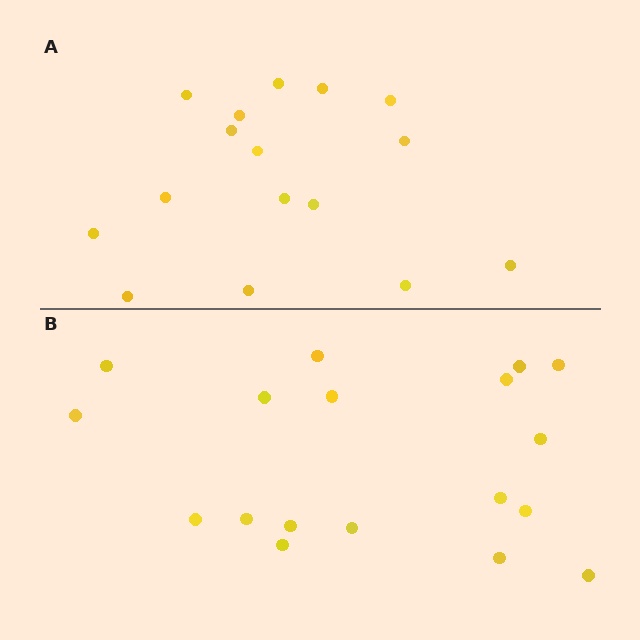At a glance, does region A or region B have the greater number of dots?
Region B (the bottom region) has more dots.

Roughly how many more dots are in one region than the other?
Region B has just a few more — roughly 2 or 3 more dots than region A.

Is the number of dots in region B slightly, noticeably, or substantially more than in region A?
Region B has only slightly more — the two regions are fairly close. The ratio is roughly 1.1 to 1.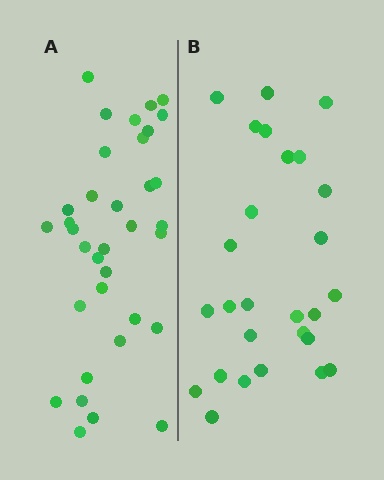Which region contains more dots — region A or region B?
Region A (the left region) has more dots.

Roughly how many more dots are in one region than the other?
Region A has roughly 8 or so more dots than region B.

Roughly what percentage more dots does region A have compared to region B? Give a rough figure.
About 30% more.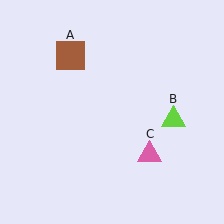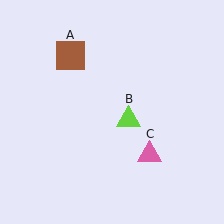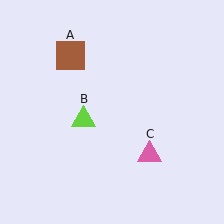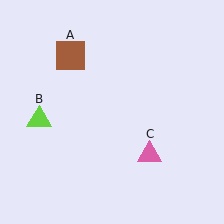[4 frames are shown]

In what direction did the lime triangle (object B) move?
The lime triangle (object B) moved left.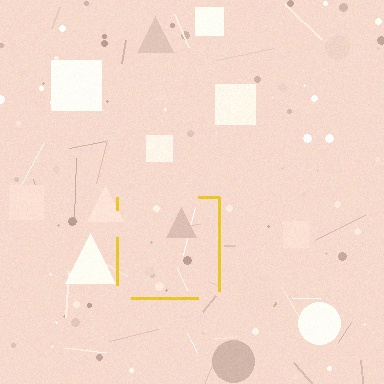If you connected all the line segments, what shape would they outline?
They would outline a square.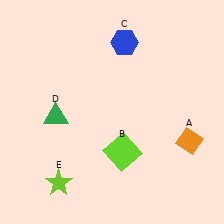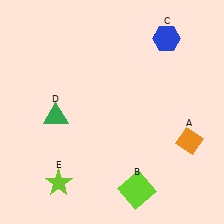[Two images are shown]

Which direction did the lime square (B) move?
The lime square (B) moved down.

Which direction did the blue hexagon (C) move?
The blue hexagon (C) moved right.